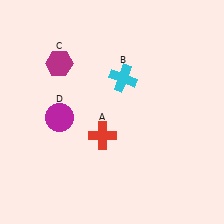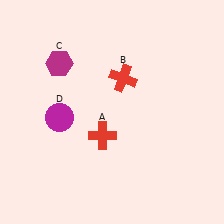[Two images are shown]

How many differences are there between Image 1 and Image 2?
There is 1 difference between the two images.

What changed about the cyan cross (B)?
In Image 1, B is cyan. In Image 2, it changed to red.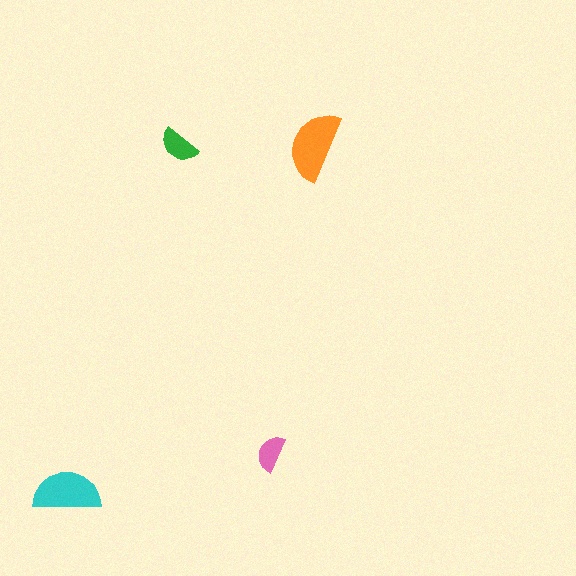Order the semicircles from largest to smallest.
the orange one, the cyan one, the green one, the pink one.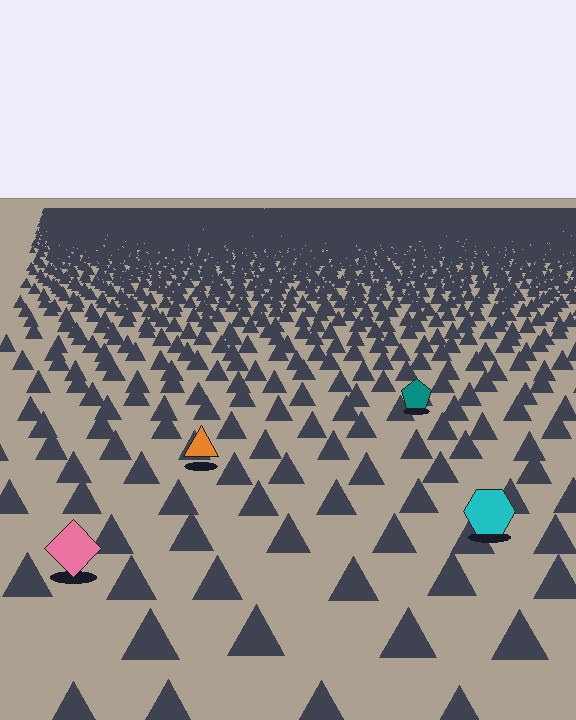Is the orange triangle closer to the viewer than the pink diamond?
No. The pink diamond is closer — you can tell from the texture gradient: the ground texture is coarser near it.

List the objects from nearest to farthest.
From nearest to farthest: the pink diamond, the cyan hexagon, the orange triangle, the teal pentagon.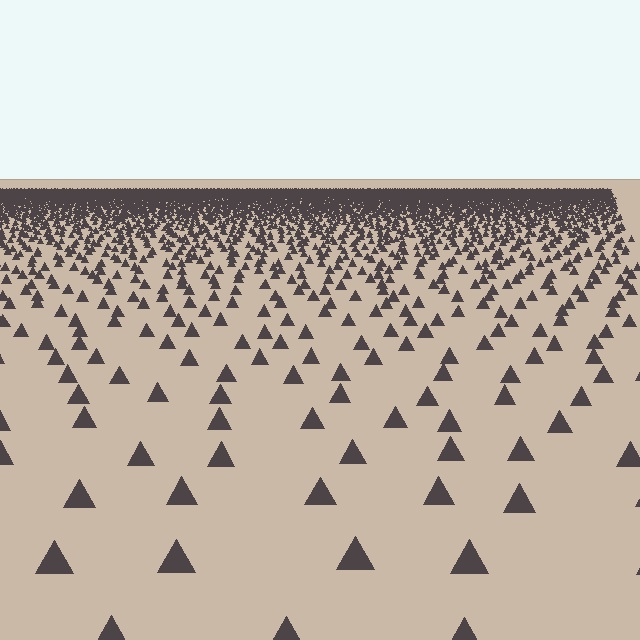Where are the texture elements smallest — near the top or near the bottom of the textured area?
Near the top.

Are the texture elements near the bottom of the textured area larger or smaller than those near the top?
Larger. Near the bottom, elements are closer to the viewer and appear at a bigger on-screen size.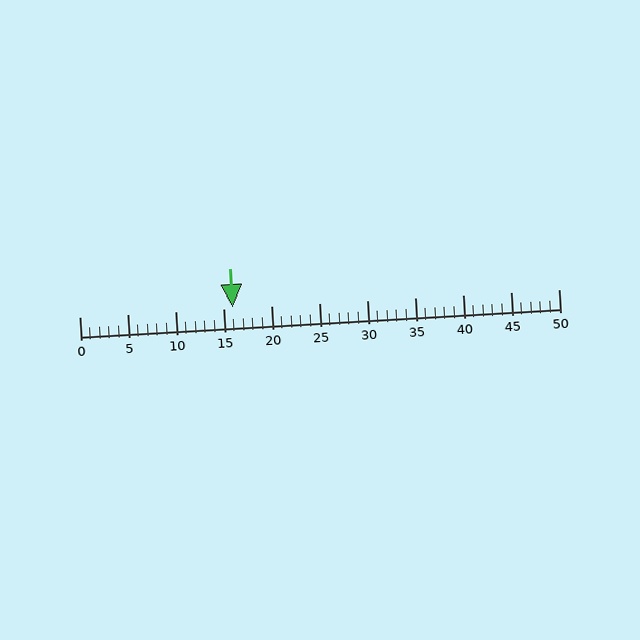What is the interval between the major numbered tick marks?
The major tick marks are spaced 5 units apart.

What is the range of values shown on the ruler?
The ruler shows values from 0 to 50.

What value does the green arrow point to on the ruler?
The green arrow points to approximately 16.